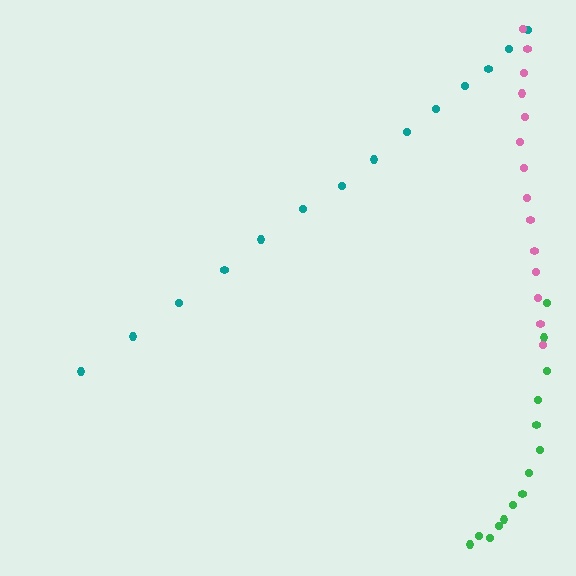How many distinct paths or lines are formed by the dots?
There are 3 distinct paths.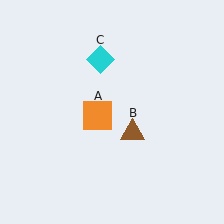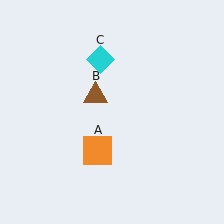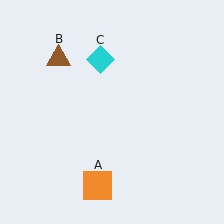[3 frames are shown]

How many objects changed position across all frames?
2 objects changed position: orange square (object A), brown triangle (object B).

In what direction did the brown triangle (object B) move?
The brown triangle (object B) moved up and to the left.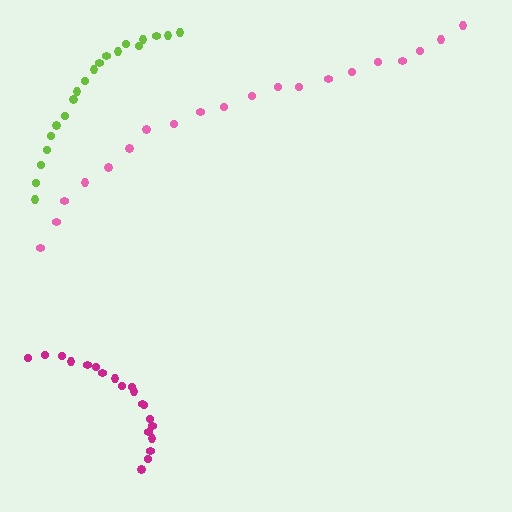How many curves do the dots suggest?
There are 3 distinct paths.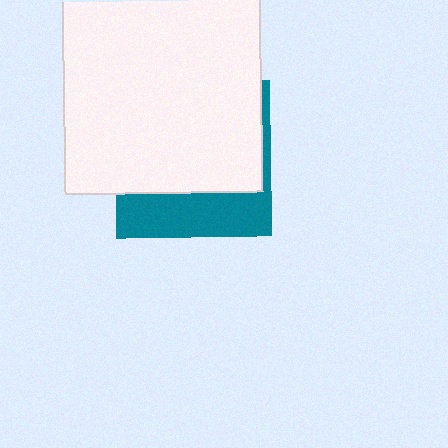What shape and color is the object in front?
The object in front is a white square.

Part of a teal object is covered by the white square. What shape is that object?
It is a square.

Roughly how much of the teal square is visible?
A small part of it is visible (roughly 32%).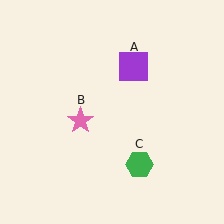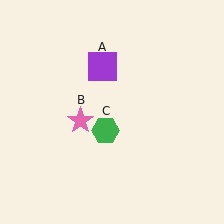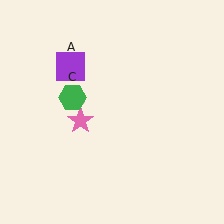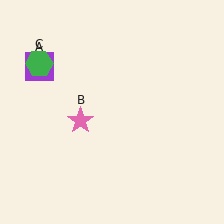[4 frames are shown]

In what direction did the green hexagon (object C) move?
The green hexagon (object C) moved up and to the left.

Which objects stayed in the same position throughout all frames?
Pink star (object B) remained stationary.